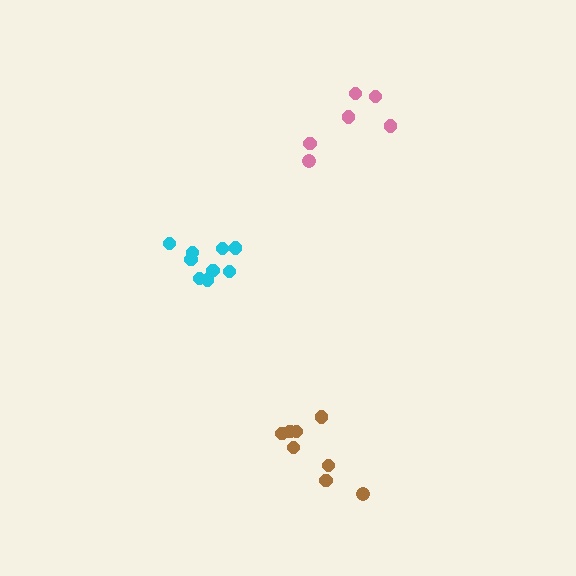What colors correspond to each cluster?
The clusters are colored: cyan, pink, brown.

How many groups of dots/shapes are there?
There are 3 groups.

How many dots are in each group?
Group 1: 9 dots, Group 2: 6 dots, Group 3: 8 dots (23 total).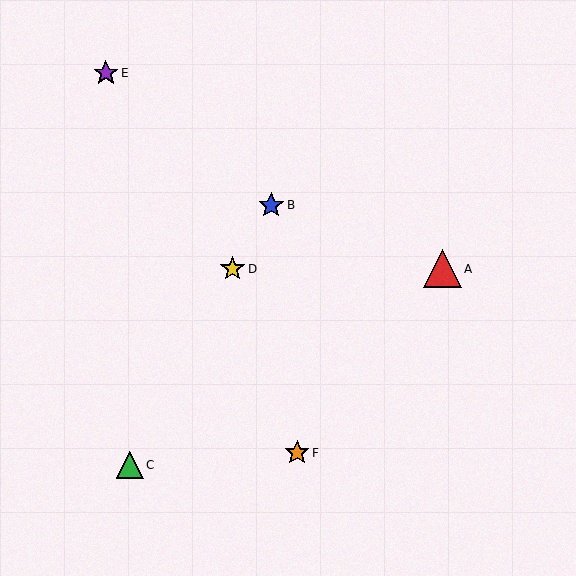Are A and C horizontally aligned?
No, A is at y≈269 and C is at y≈465.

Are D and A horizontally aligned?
Yes, both are at y≈269.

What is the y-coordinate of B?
Object B is at y≈205.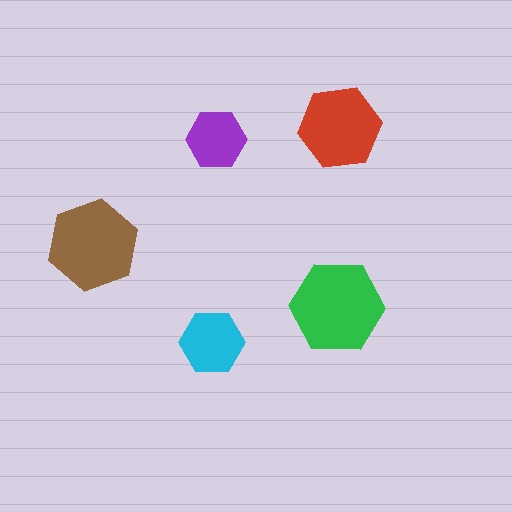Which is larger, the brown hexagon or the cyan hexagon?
The brown one.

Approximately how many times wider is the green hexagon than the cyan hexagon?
About 1.5 times wider.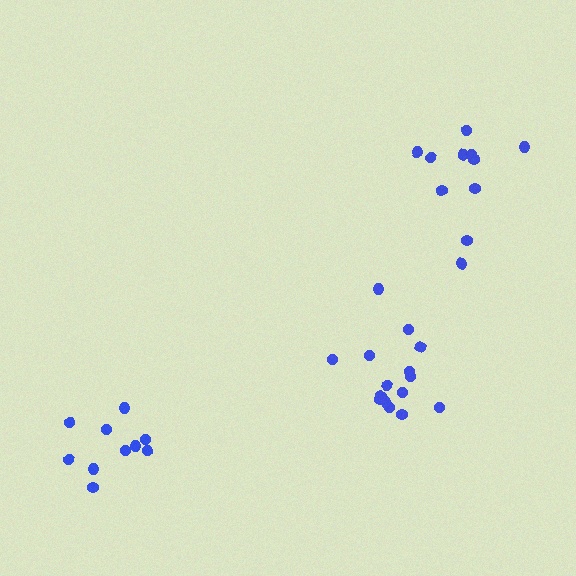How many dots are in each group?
Group 1: 11 dots, Group 2: 10 dots, Group 3: 15 dots (36 total).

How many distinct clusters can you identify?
There are 3 distinct clusters.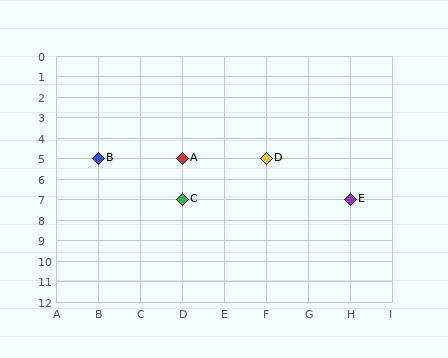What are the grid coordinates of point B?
Point B is at grid coordinates (B, 5).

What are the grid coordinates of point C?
Point C is at grid coordinates (D, 7).